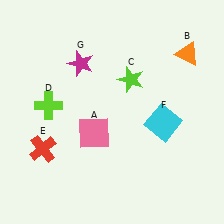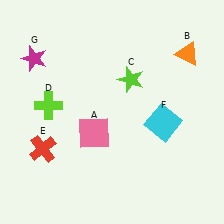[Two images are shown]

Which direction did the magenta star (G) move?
The magenta star (G) moved left.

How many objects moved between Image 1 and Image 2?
1 object moved between the two images.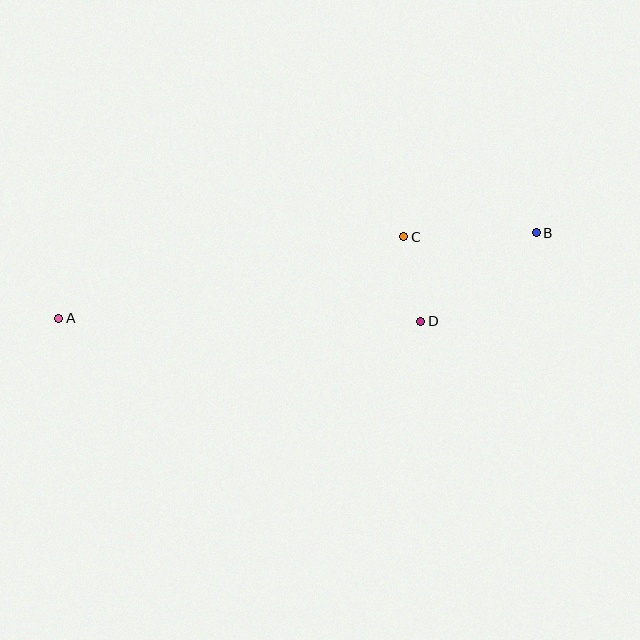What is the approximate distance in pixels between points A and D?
The distance between A and D is approximately 362 pixels.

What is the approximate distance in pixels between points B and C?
The distance between B and C is approximately 133 pixels.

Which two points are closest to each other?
Points C and D are closest to each other.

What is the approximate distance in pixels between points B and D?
The distance between B and D is approximately 146 pixels.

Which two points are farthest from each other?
Points A and B are farthest from each other.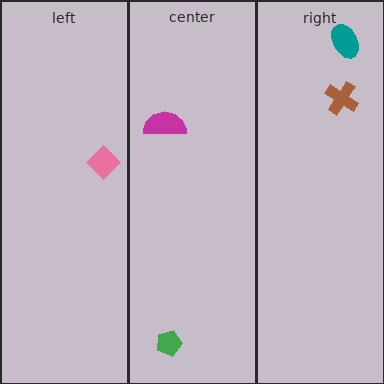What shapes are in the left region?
The pink diamond.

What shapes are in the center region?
The magenta semicircle, the green pentagon.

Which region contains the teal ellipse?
The right region.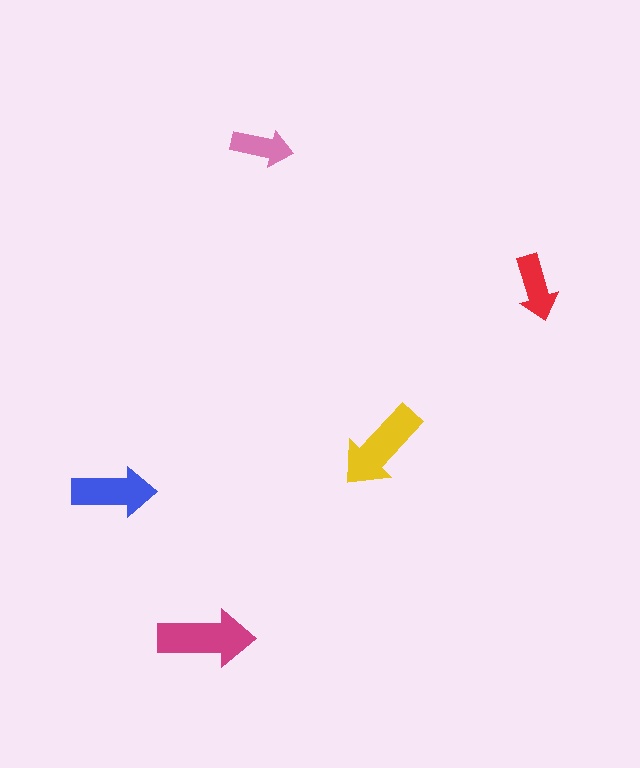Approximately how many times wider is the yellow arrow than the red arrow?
About 1.5 times wider.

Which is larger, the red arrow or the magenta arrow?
The magenta one.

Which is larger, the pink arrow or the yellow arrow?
The yellow one.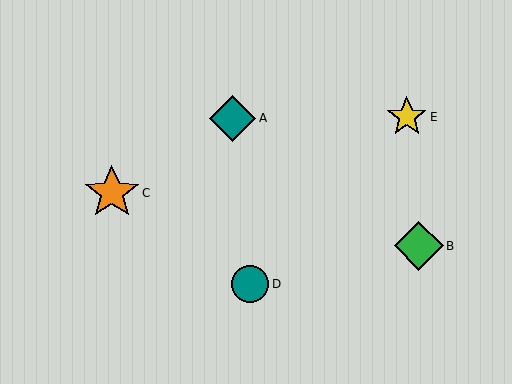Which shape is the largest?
The orange star (labeled C) is the largest.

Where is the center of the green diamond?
The center of the green diamond is at (419, 246).